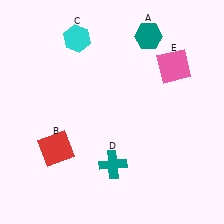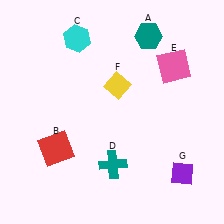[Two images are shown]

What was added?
A yellow diamond (F), a purple diamond (G) were added in Image 2.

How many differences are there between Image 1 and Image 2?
There are 2 differences between the two images.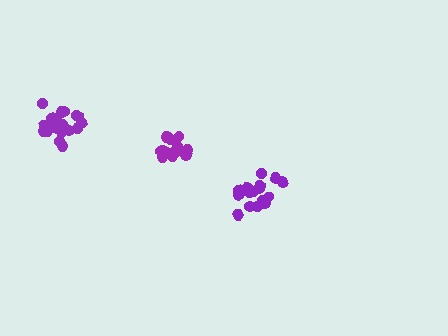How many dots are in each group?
Group 1: 20 dots, Group 2: 16 dots, Group 3: 15 dots (51 total).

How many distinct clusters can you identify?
There are 3 distinct clusters.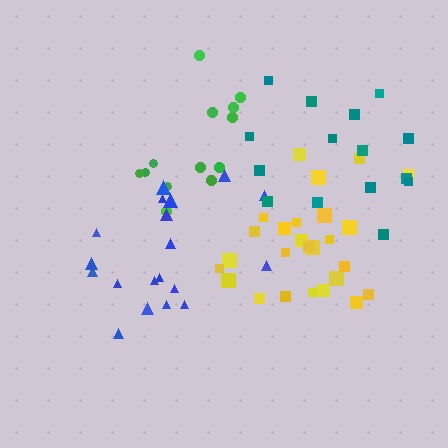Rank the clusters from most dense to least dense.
yellow, blue, teal, green.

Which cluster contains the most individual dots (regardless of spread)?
Yellow (26).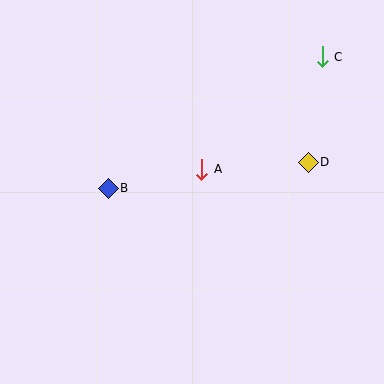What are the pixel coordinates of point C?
Point C is at (322, 57).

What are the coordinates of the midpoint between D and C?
The midpoint between D and C is at (315, 110).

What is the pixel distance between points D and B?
The distance between D and B is 202 pixels.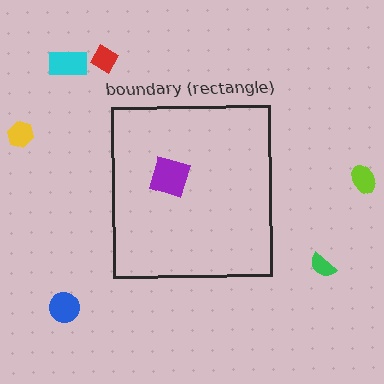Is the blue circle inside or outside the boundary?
Outside.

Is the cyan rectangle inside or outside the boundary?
Outside.